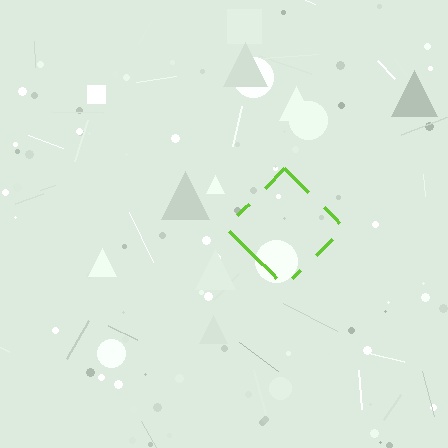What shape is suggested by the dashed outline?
The dashed outline suggests a diamond.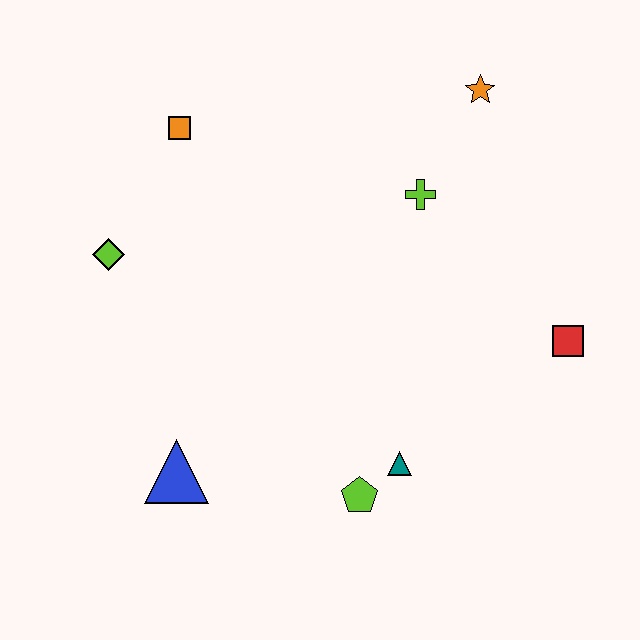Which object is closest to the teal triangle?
The lime pentagon is closest to the teal triangle.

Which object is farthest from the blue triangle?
The orange star is farthest from the blue triangle.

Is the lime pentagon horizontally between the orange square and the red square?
Yes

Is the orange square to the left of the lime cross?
Yes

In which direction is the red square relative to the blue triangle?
The red square is to the right of the blue triangle.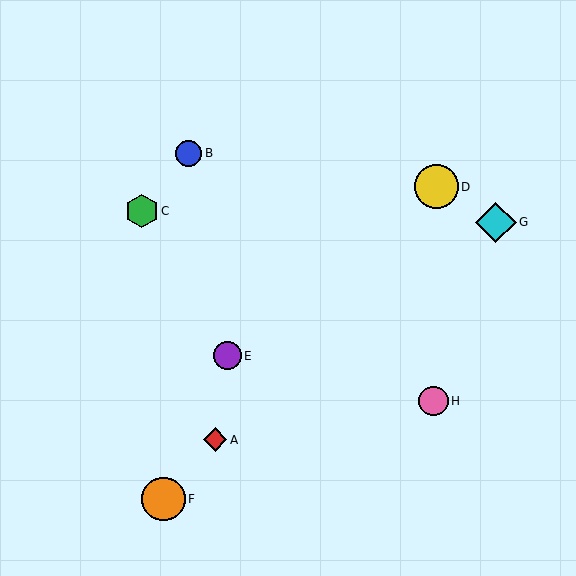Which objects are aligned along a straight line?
Objects A, D, F are aligned along a straight line.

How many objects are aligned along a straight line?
3 objects (A, D, F) are aligned along a straight line.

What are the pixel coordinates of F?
Object F is at (163, 499).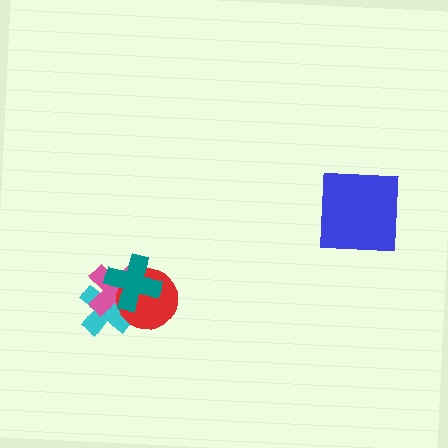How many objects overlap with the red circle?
3 objects overlap with the red circle.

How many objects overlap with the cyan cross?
3 objects overlap with the cyan cross.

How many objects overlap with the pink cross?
3 objects overlap with the pink cross.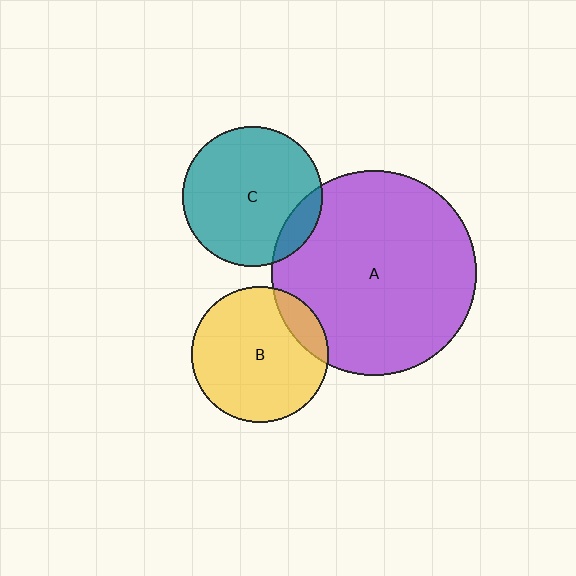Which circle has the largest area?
Circle A (purple).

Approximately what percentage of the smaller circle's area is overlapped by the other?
Approximately 15%.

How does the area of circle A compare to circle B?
Approximately 2.3 times.